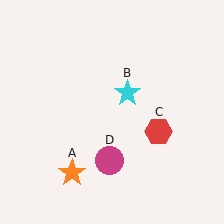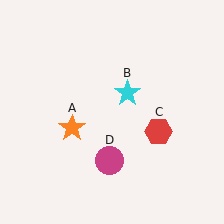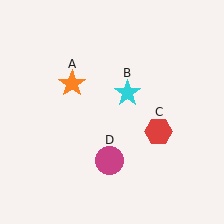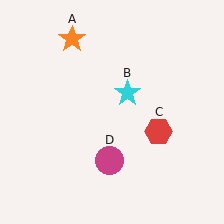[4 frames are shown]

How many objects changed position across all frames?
1 object changed position: orange star (object A).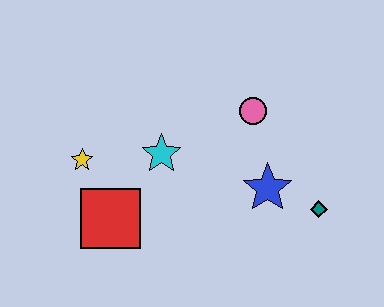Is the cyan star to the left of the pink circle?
Yes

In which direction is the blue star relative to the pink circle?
The blue star is below the pink circle.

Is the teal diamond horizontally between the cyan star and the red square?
No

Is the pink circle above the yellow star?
Yes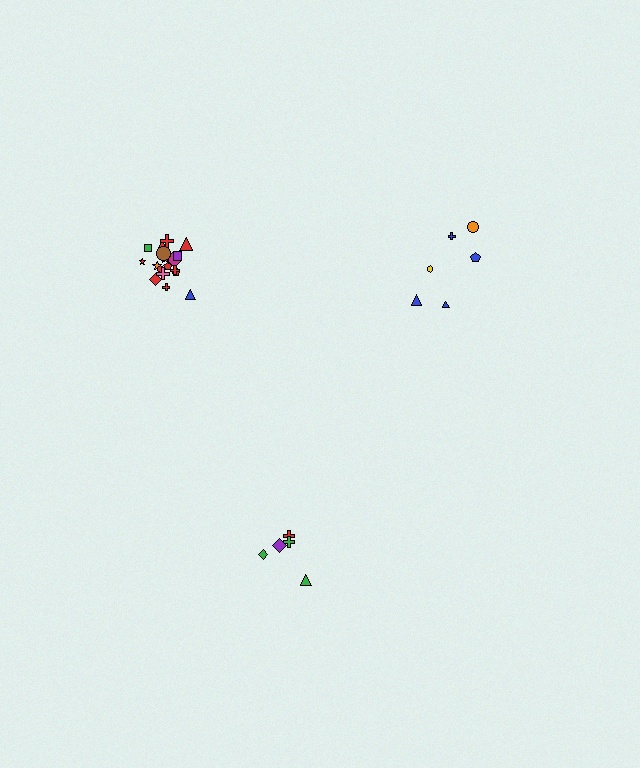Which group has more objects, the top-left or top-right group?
The top-left group.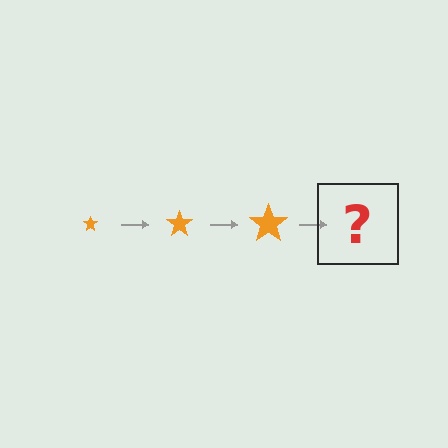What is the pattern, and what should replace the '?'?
The pattern is that the star gets progressively larger each step. The '?' should be an orange star, larger than the previous one.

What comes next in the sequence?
The next element should be an orange star, larger than the previous one.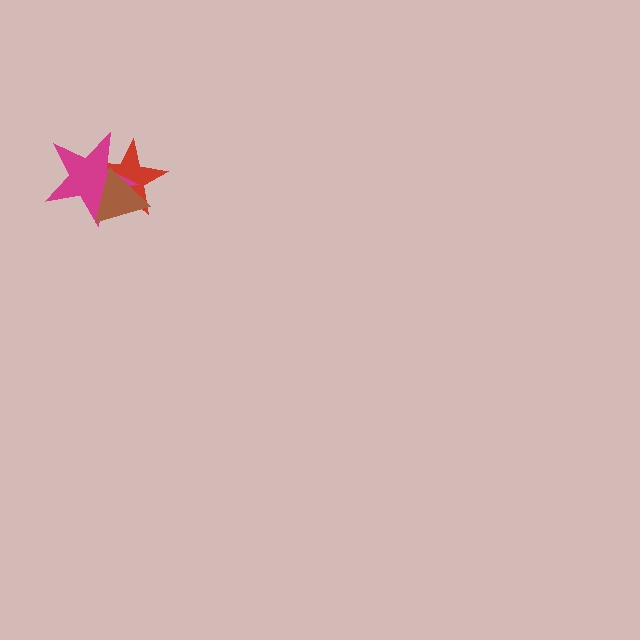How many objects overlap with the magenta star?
2 objects overlap with the magenta star.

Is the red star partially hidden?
Yes, it is partially covered by another shape.